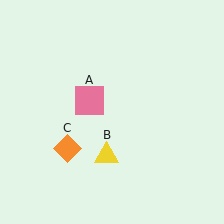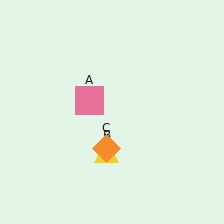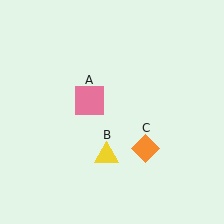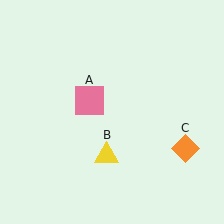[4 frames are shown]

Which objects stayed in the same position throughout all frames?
Pink square (object A) and yellow triangle (object B) remained stationary.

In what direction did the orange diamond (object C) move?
The orange diamond (object C) moved right.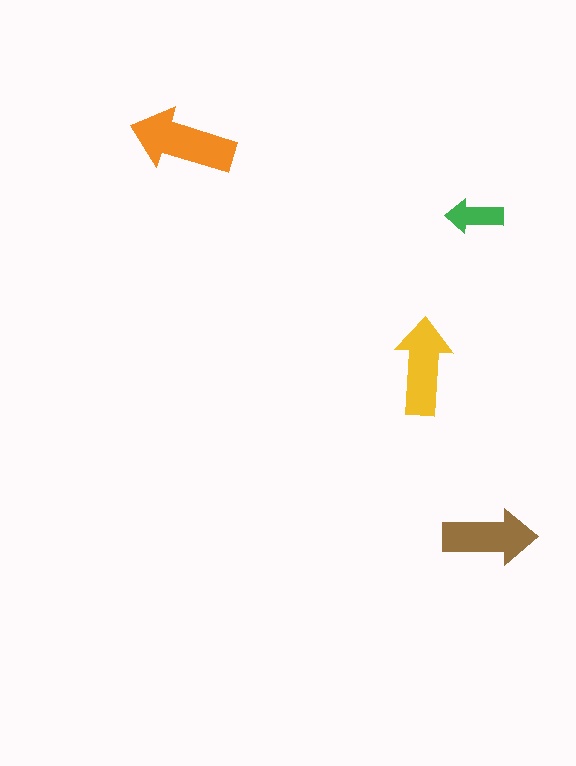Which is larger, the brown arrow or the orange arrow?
The orange one.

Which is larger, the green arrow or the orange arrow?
The orange one.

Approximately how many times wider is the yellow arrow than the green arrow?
About 1.5 times wider.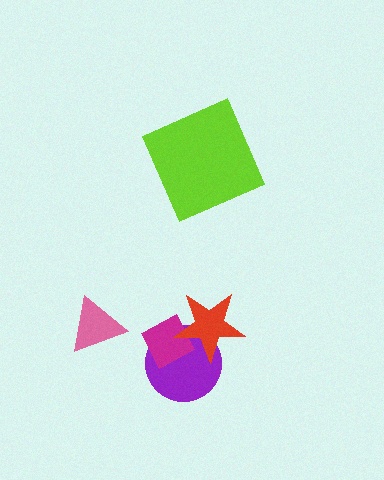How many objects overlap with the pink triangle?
0 objects overlap with the pink triangle.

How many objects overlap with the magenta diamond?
2 objects overlap with the magenta diamond.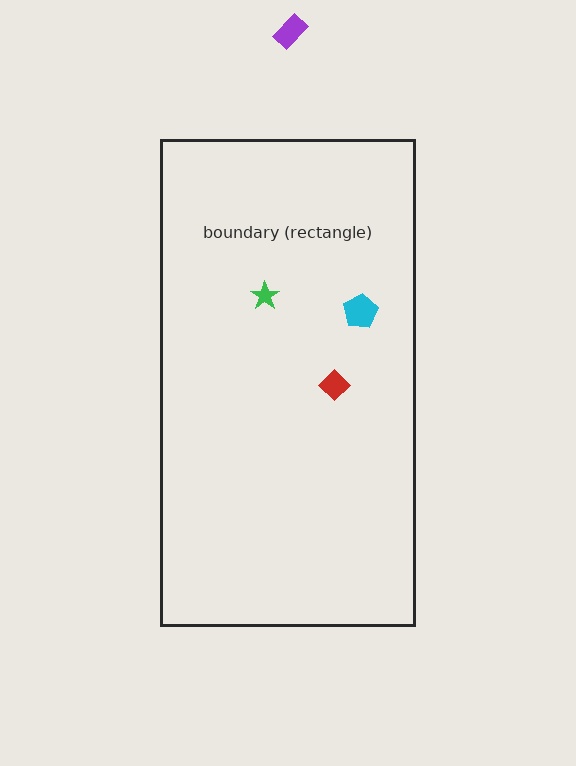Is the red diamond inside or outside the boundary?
Inside.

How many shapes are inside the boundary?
3 inside, 1 outside.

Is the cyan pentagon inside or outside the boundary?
Inside.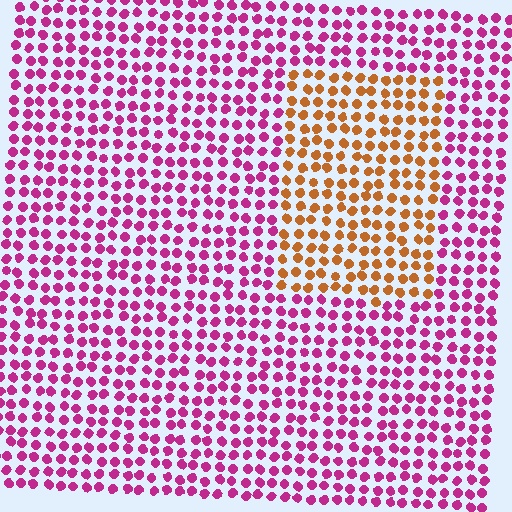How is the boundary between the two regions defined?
The boundary is defined purely by a slight shift in hue (about 66 degrees). Spacing, size, and orientation are identical on both sides.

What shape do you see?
I see a rectangle.